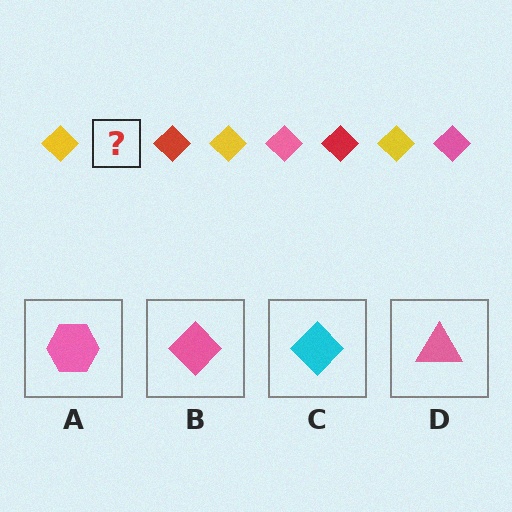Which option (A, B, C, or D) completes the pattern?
B.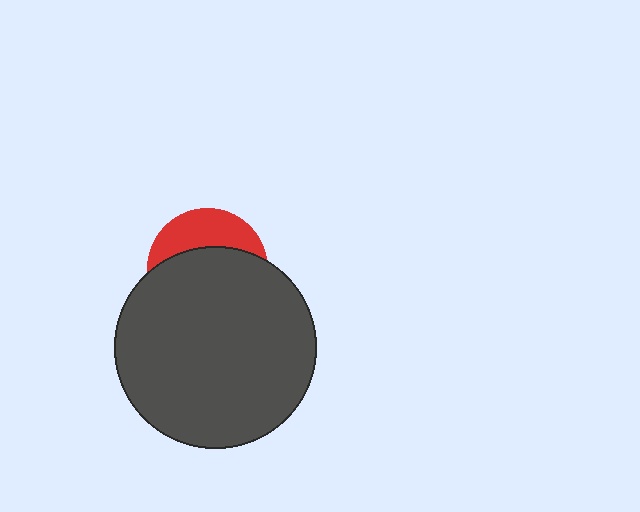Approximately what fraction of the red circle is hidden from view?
Roughly 67% of the red circle is hidden behind the dark gray circle.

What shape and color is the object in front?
The object in front is a dark gray circle.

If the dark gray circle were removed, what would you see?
You would see the complete red circle.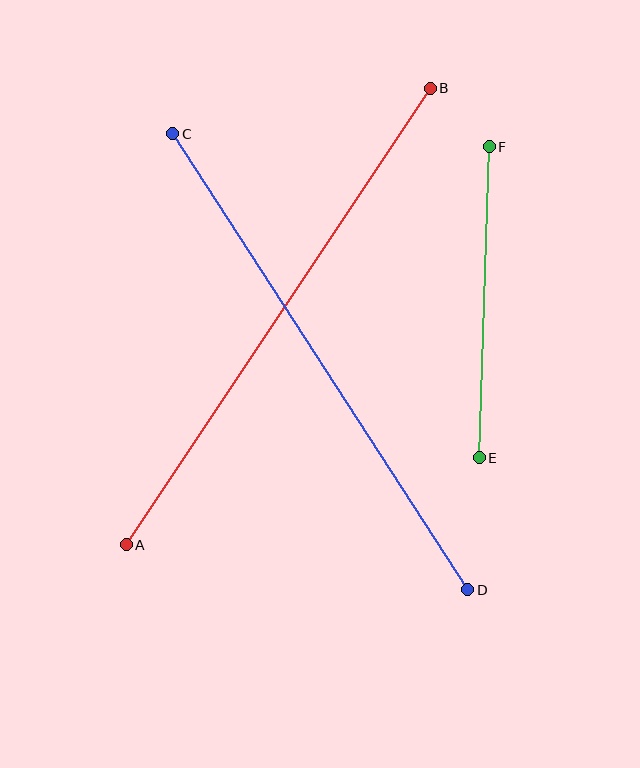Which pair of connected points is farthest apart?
Points A and B are farthest apart.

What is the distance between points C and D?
The distance is approximately 543 pixels.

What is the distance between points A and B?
The distance is approximately 549 pixels.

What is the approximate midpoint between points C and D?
The midpoint is at approximately (320, 362) pixels.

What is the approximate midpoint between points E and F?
The midpoint is at approximately (484, 302) pixels.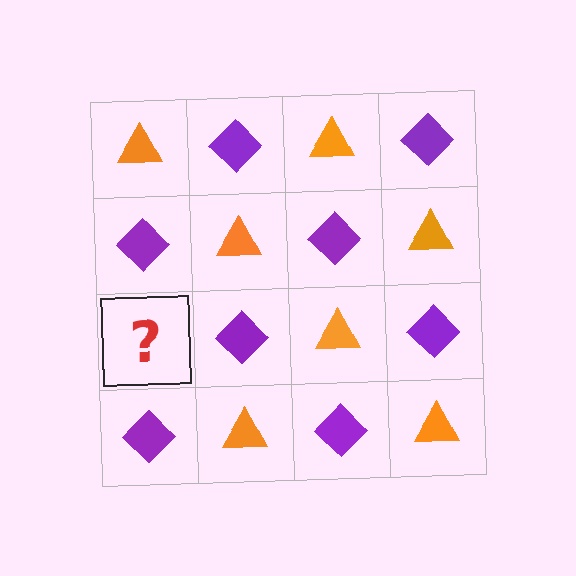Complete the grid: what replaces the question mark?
The question mark should be replaced with an orange triangle.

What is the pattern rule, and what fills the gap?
The rule is that it alternates orange triangle and purple diamond in a checkerboard pattern. The gap should be filled with an orange triangle.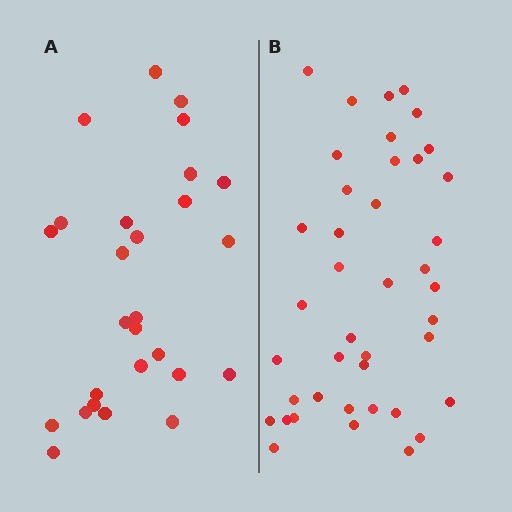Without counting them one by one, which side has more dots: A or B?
Region B (the right region) has more dots.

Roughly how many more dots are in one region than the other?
Region B has approximately 15 more dots than region A.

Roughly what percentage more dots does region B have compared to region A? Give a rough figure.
About 50% more.